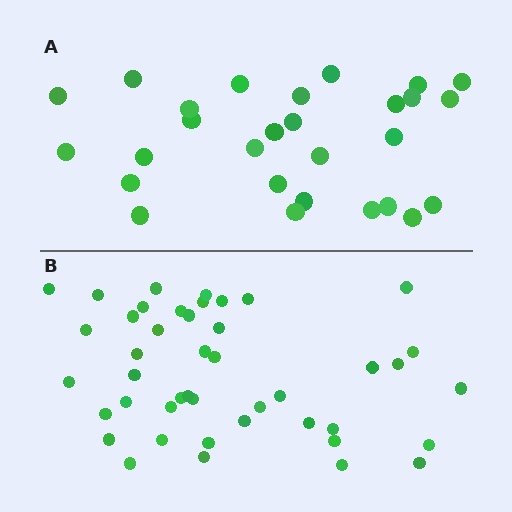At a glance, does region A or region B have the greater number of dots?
Region B (the bottom region) has more dots.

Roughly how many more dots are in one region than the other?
Region B has approximately 15 more dots than region A.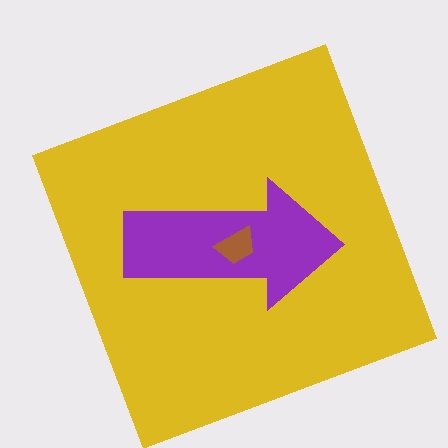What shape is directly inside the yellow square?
The purple arrow.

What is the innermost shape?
The brown trapezoid.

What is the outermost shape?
The yellow square.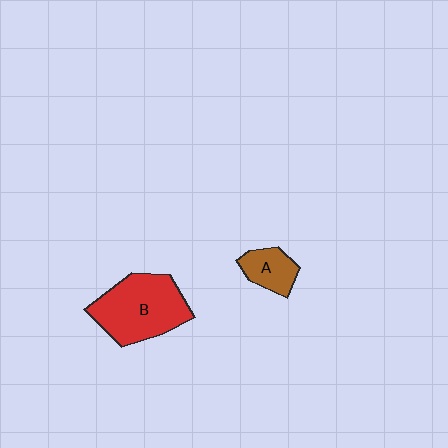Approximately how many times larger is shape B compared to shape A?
Approximately 2.5 times.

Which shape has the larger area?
Shape B (red).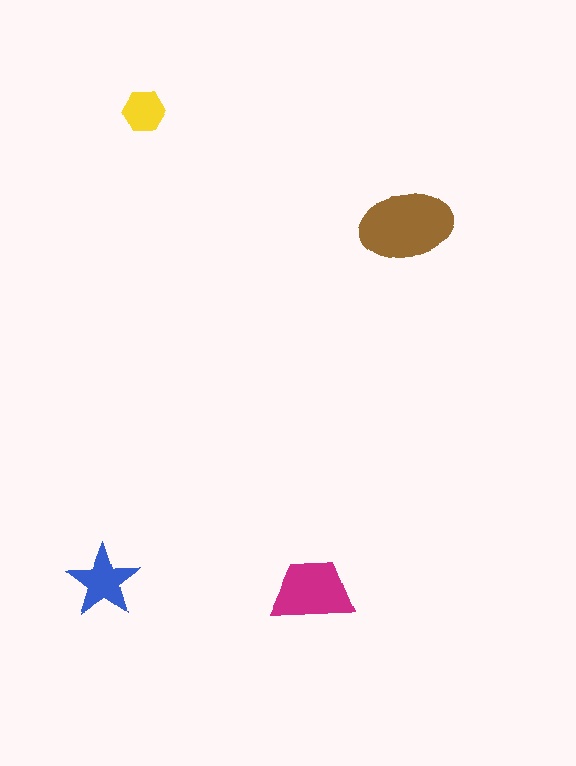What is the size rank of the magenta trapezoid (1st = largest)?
2nd.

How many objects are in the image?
There are 4 objects in the image.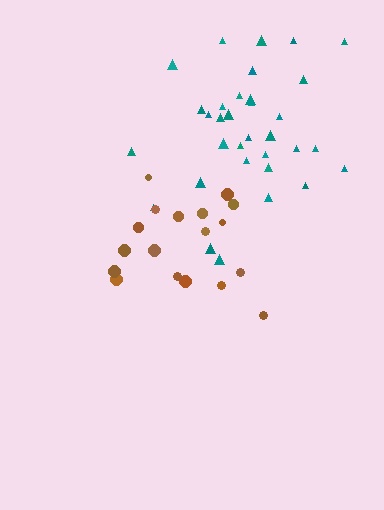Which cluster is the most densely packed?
Teal.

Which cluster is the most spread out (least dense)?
Brown.